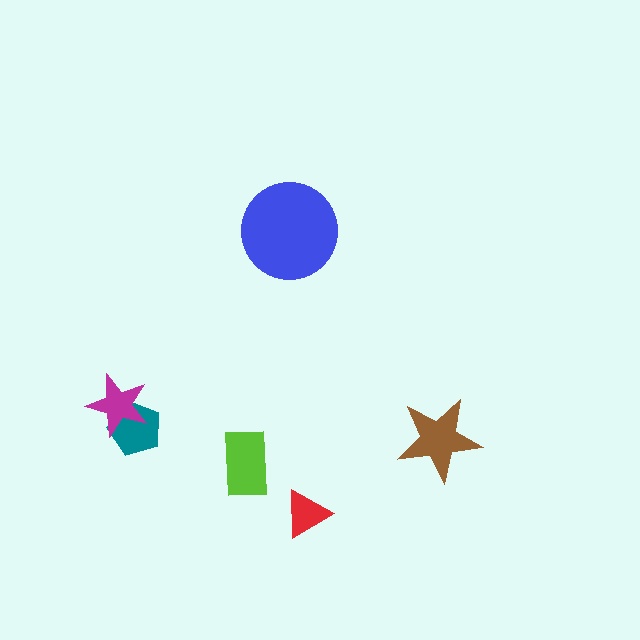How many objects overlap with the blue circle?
0 objects overlap with the blue circle.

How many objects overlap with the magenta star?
1 object overlaps with the magenta star.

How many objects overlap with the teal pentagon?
1 object overlaps with the teal pentagon.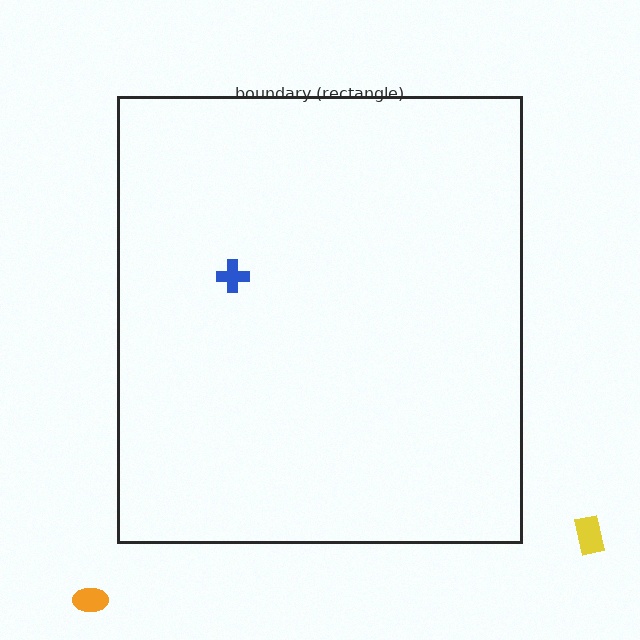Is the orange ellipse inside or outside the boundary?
Outside.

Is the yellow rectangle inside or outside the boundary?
Outside.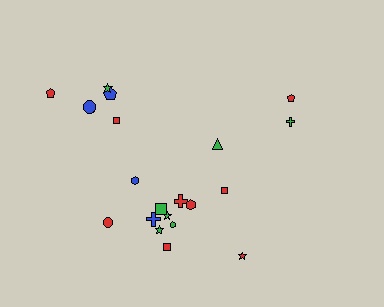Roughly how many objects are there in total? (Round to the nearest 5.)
Roughly 20 objects in total.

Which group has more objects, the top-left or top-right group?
The top-left group.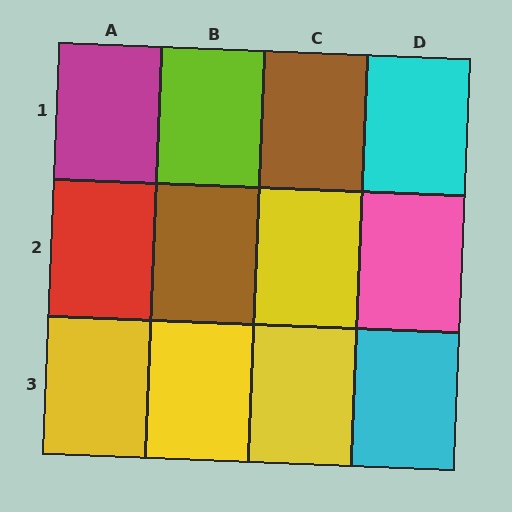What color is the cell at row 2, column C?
Yellow.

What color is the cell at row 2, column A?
Red.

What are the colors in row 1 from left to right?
Magenta, lime, brown, cyan.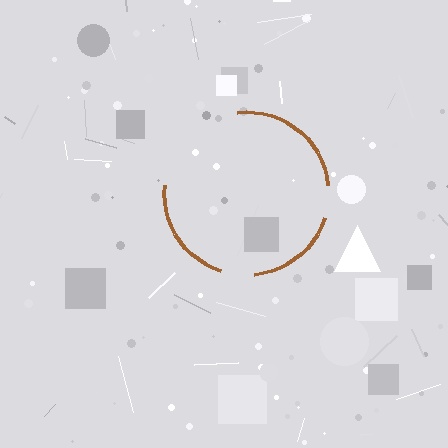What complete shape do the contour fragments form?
The contour fragments form a circle.